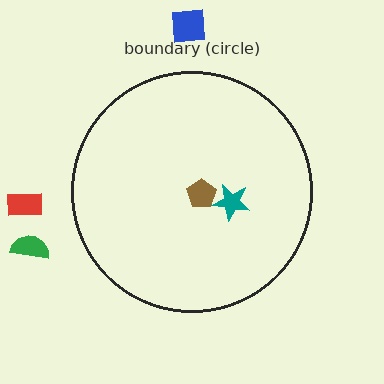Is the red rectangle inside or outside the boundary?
Outside.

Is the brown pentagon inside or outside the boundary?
Inside.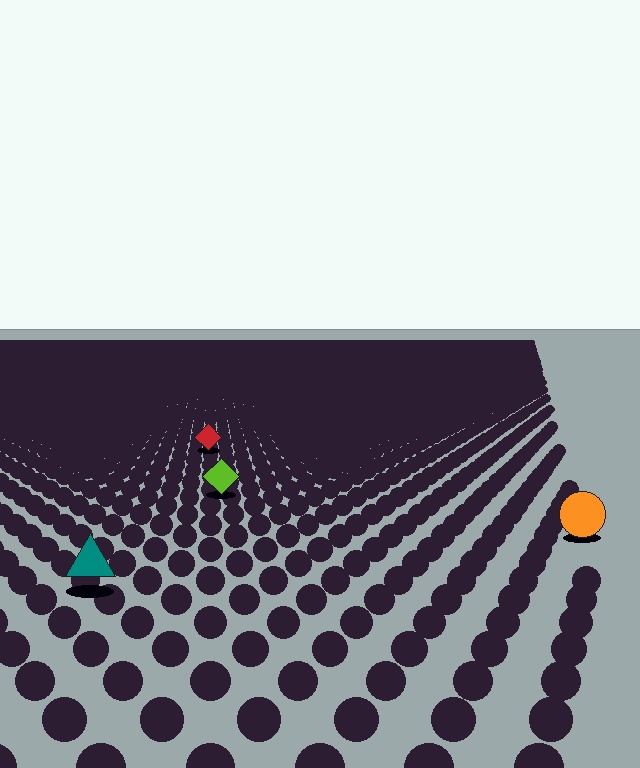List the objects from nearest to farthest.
From nearest to farthest: the teal triangle, the orange circle, the lime diamond, the red diamond.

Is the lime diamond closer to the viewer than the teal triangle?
No. The teal triangle is closer — you can tell from the texture gradient: the ground texture is coarser near it.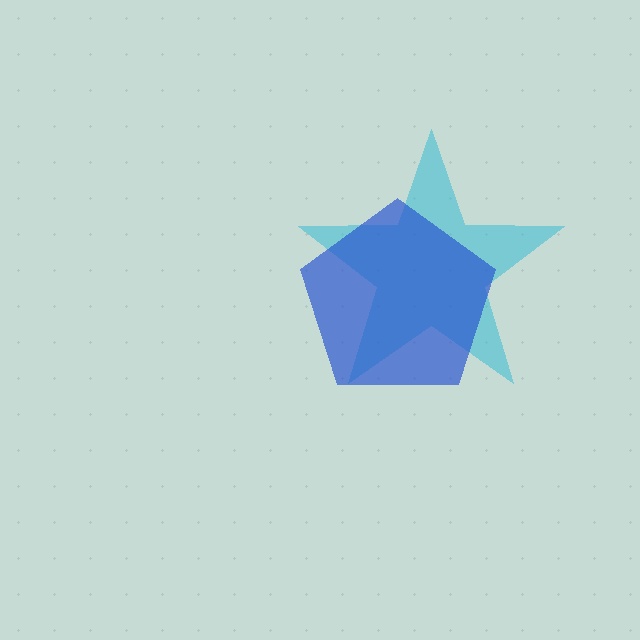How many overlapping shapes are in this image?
There are 2 overlapping shapes in the image.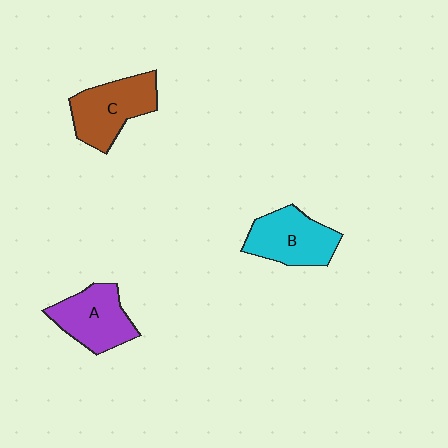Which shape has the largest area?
Shape C (brown).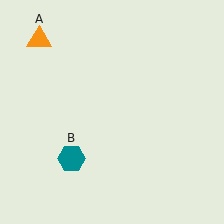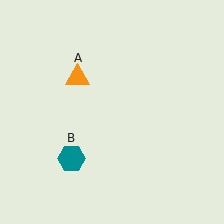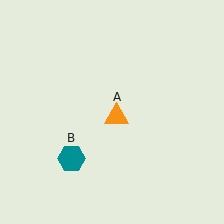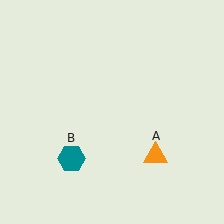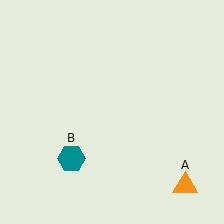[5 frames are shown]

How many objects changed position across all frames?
1 object changed position: orange triangle (object A).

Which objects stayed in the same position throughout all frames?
Teal hexagon (object B) remained stationary.